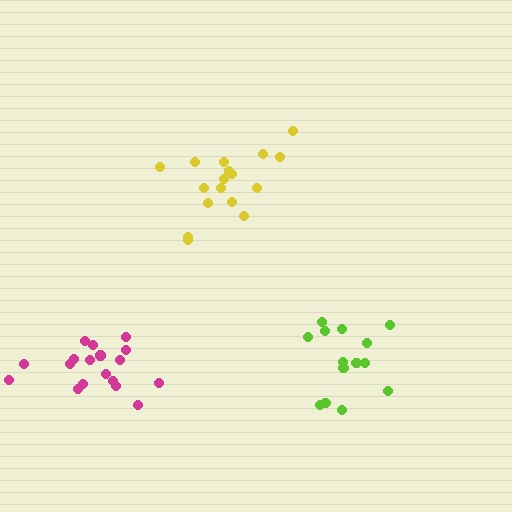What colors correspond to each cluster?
The clusters are colored: lime, yellow, magenta.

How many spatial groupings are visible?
There are 3 spatial groupings.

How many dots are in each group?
Group 1: 14 dots, Group 2: 17 dots, Group 3: 18 dots (49 total).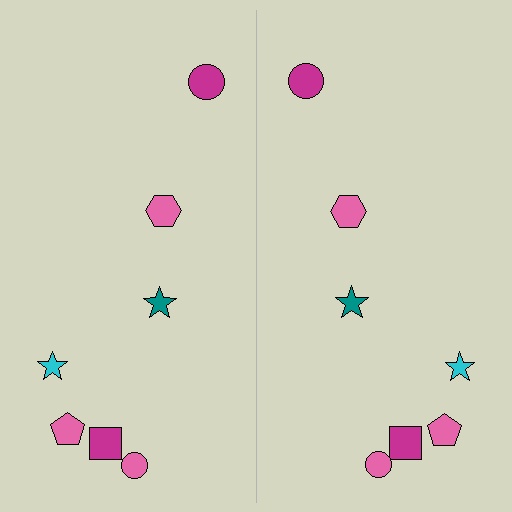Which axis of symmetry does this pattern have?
The pattern has a vertical axis of symmetry running through the center of the image.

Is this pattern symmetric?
Yes, this pattern has bilateral (reflection) symmetry.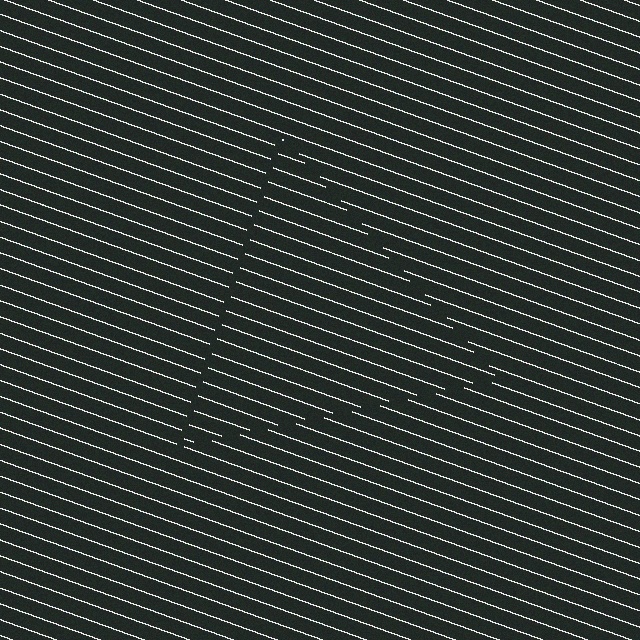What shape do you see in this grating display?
An illusory triangle. The interior of the shape contains the same grating, shifted by half a period — the contour is defined by the phase discontinuity where line-ends from the inner and outer gratings abut.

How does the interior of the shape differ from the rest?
The interior of the shape contains the same grating, shifted by half a period — the contour is defined by the phase discontinuity where line-ends from the inner and outer gratings abut.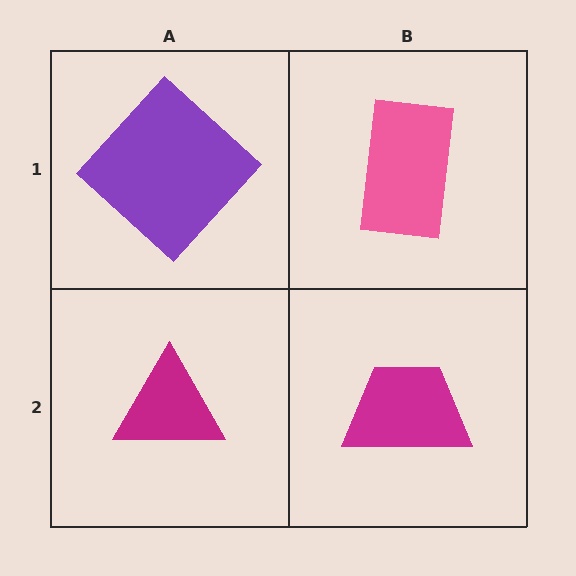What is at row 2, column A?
A magenta triangle.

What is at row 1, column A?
A purple diamond.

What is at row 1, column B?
A pink rectangle.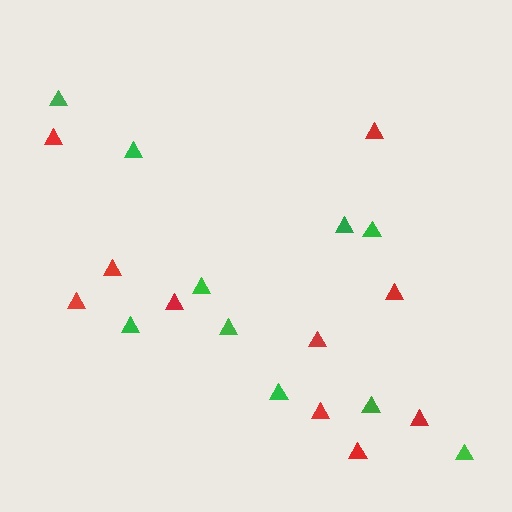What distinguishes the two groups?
There are 2 groups: one group of red triangles (10) and one group of green triangles (10).